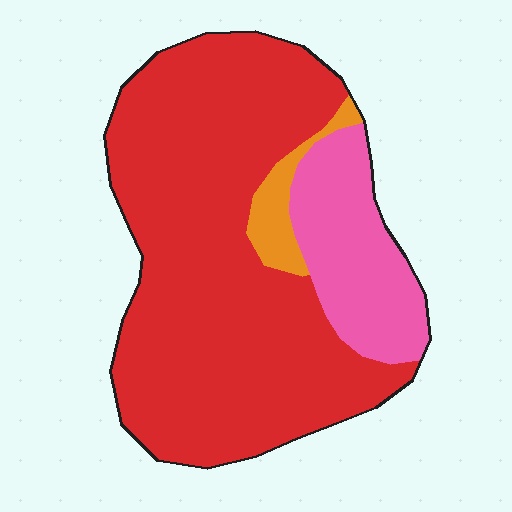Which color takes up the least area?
Orange, at roughly 5%.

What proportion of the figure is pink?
Pink takes up about one fifth (1/5) of the figure.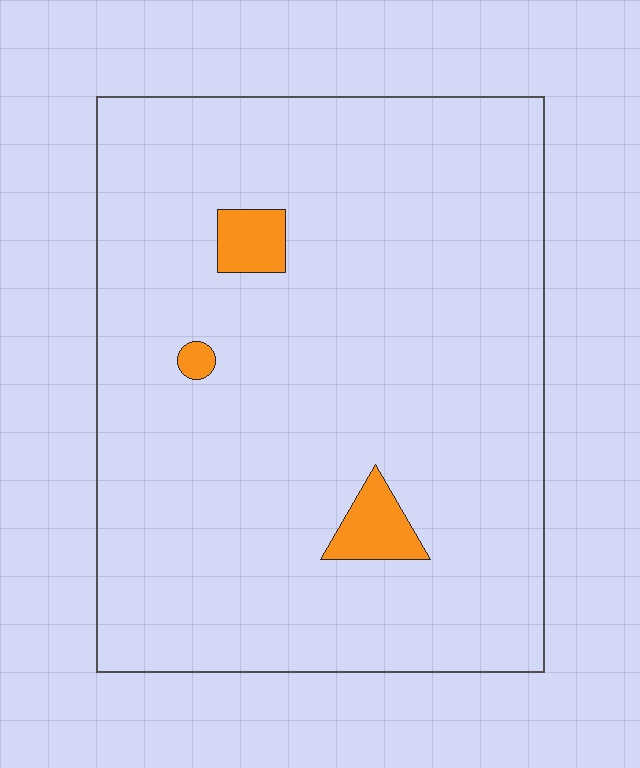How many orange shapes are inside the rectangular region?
3.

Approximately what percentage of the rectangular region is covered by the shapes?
Approximately 5%.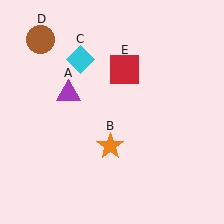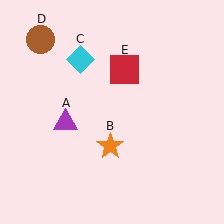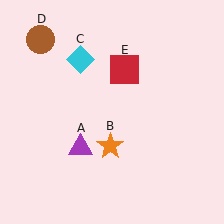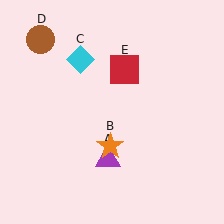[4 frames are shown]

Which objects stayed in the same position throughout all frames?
Orange star (object B) and cyan diamond (object C) and brown circle (object D) and red square (object E) remained stationary.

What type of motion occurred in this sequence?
The purple triangle (object A) rotated counterclockwise around the center of the scene.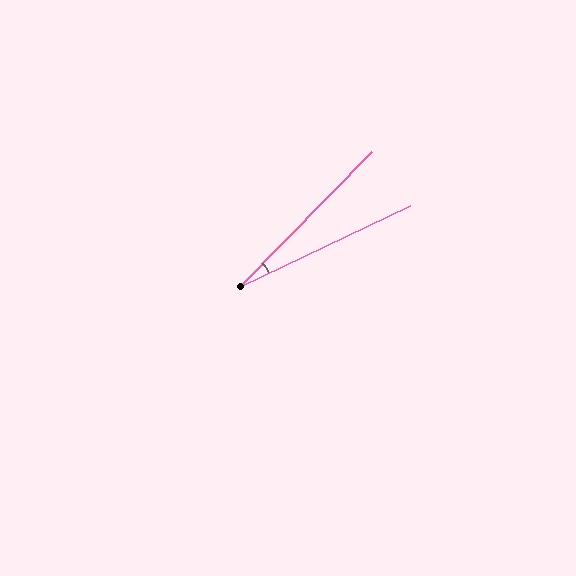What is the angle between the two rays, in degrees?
Approximately 20 degrees.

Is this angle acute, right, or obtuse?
It is acute.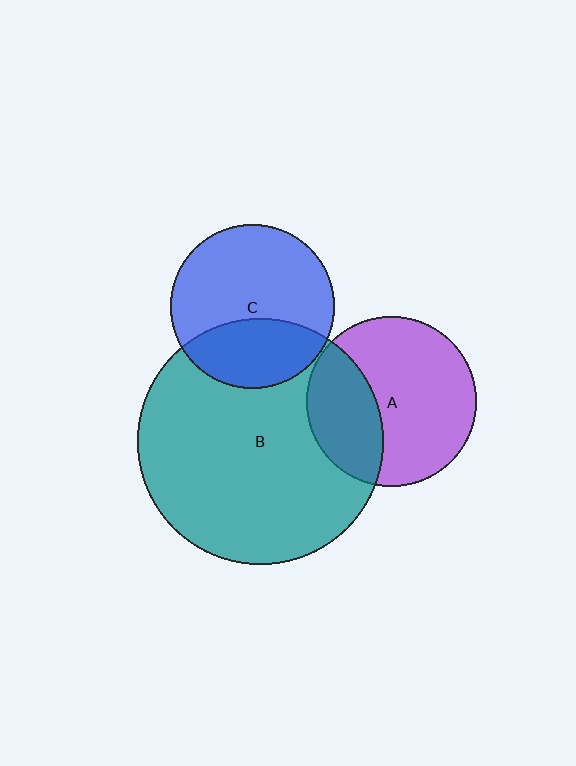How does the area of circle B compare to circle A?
Approximately 2.1 times.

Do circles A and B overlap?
Yes.